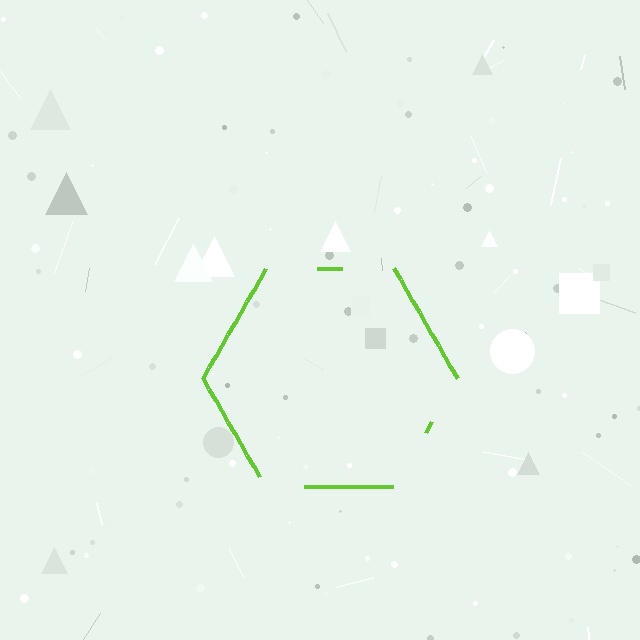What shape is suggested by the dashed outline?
The dashed outline suggests a hexagon.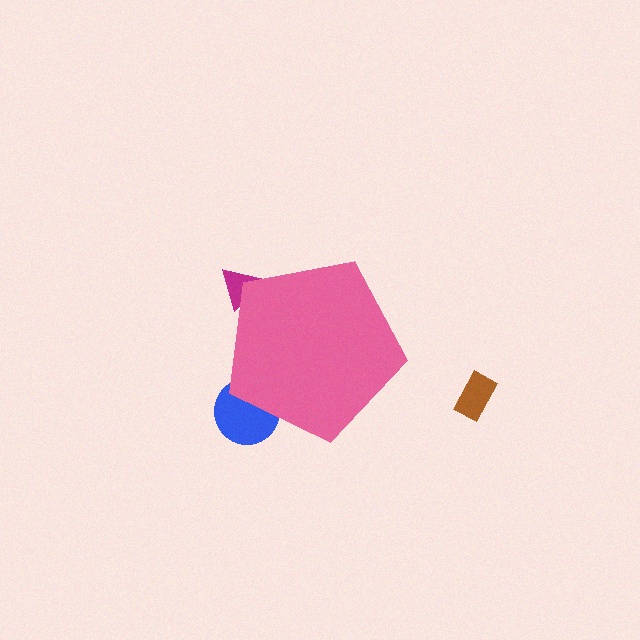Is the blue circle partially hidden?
Yes, the blue circle is partially hidden behind the pink pentagon.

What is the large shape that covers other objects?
A pink pentagon.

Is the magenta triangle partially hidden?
Yes, the magenta triangle is partially hidden behind the pink pentagon.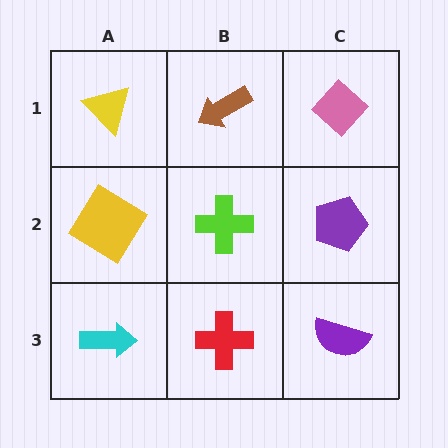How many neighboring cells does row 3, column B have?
3.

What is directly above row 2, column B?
A brown arrow.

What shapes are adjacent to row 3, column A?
A yellow diamond (row 2, column A), a red cross (row 3, column B).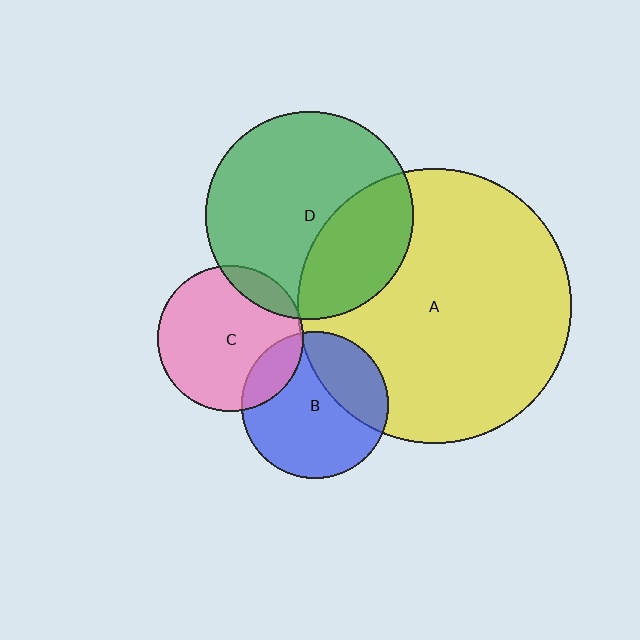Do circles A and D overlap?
Yes.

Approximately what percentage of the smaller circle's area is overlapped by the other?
Approximately 30%.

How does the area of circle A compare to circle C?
Approximately 3.5 times.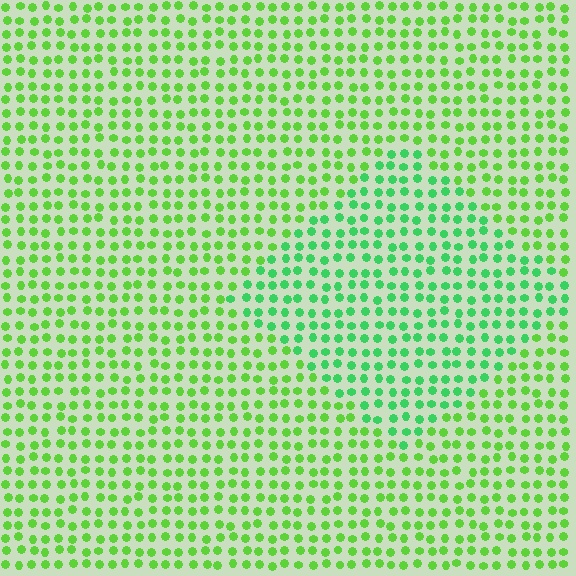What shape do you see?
I see a diamond.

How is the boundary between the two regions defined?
The boundary is defined purely by a slight shift in hue (about 29 degrees). Spacing, size, and orientation are identical on both sides.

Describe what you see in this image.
The image is filled with small lime elements in a uniform arrangement. A diamond-shaped region is visible where the elements are tinted to a slightly different hue, forming a subtle color boundary.